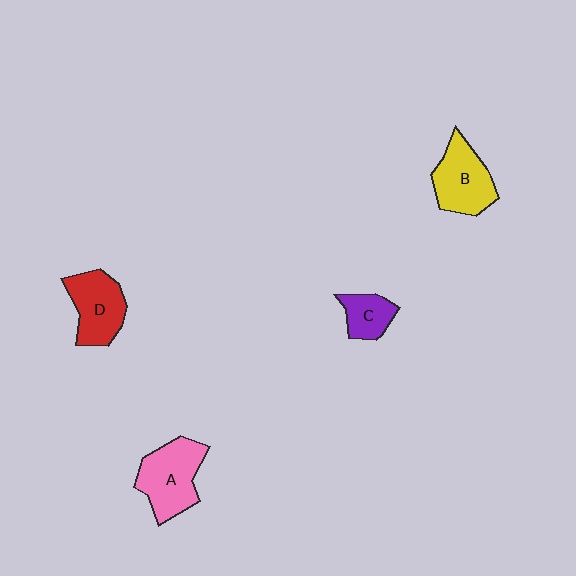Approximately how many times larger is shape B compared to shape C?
Approximately 1.7 times.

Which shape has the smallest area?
Shape C (purple).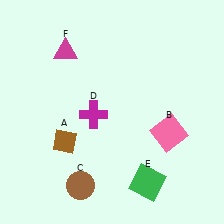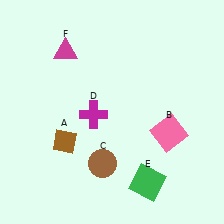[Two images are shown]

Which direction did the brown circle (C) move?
The brown circle (C) moved right.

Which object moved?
The brown circle (C) moved right.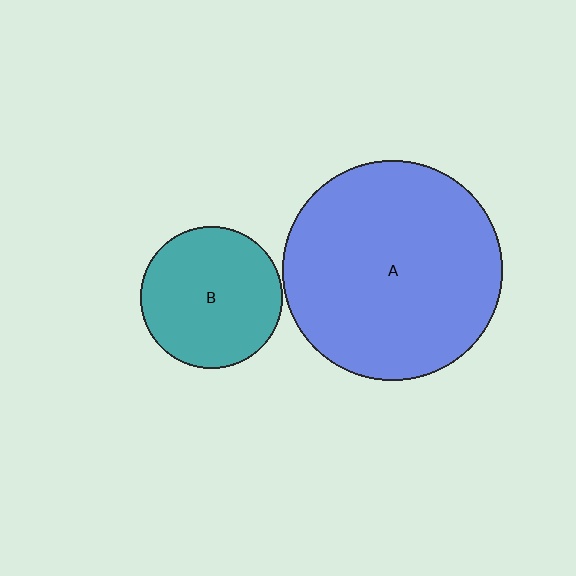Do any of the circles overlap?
No, none of the circles overlap.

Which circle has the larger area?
Circle A (blue).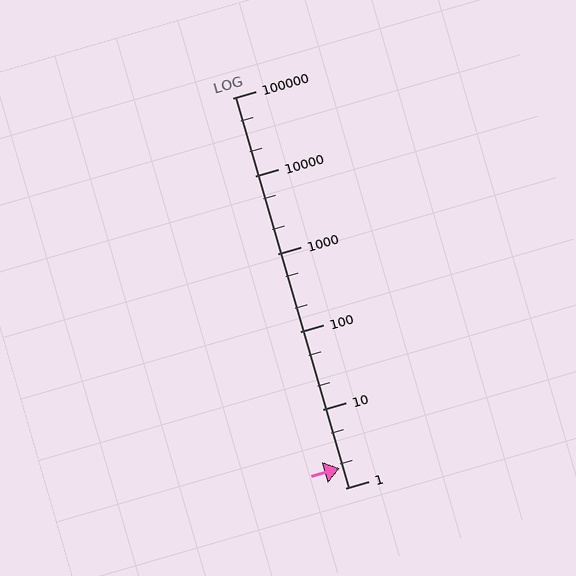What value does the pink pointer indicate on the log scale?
The pointer indicates approximately 1.8.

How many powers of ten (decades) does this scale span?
The scale spans 5 decades, from 1 to 100000.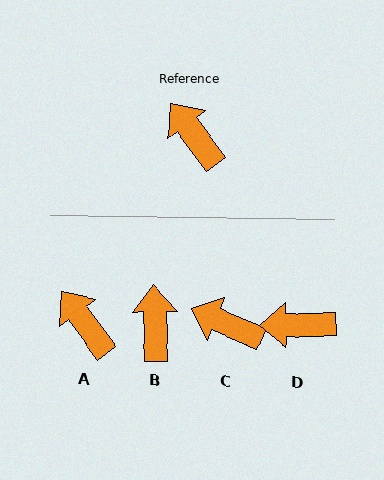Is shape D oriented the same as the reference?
No, it is off by about 55 degrees.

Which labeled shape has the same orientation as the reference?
A.